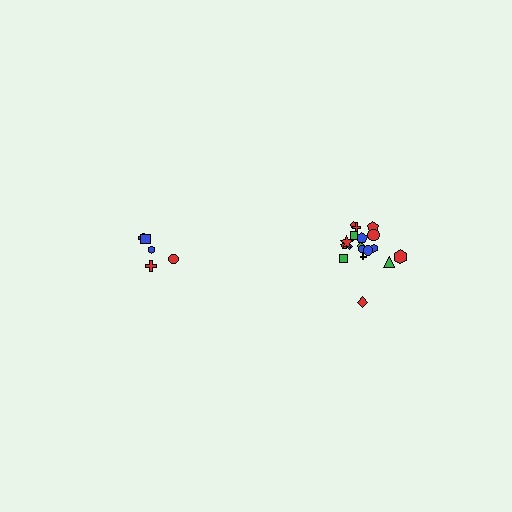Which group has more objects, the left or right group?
The right group.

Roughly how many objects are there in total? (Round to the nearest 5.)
Roughly 25 objects in total.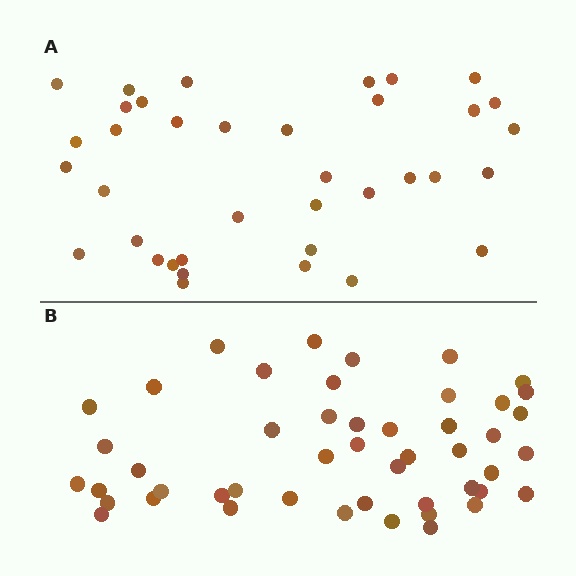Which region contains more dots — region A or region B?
Region B (the bottom region) has more dots.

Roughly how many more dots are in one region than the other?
Region B has roughly 12 or so more dots than region A.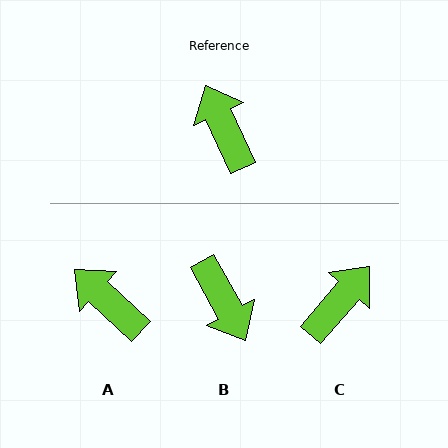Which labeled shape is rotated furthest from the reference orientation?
B, about 175 degrees away.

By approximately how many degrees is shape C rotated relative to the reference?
Approximately 65 degrees clockwise.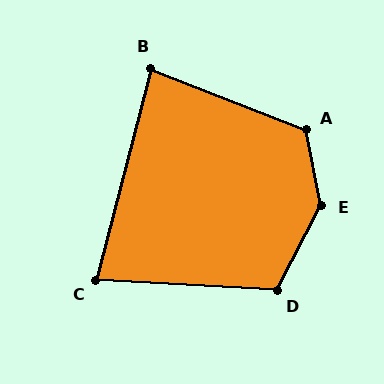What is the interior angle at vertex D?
Approximately 114 degrees (obtuse).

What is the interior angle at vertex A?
Approximately 123 degrees (obtuse).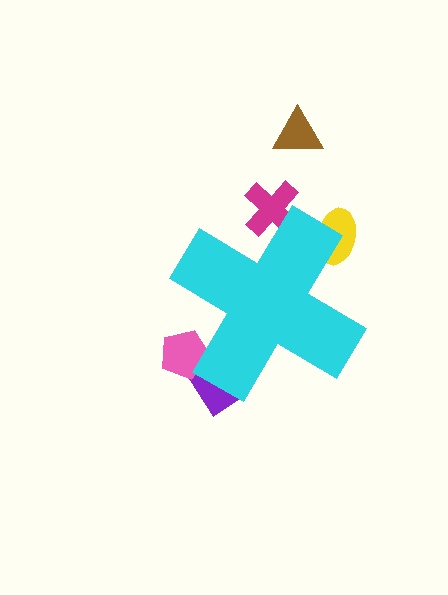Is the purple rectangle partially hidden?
Yes, the purple rectangle is partially hidden behind the cyan cross.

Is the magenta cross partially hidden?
Yes, the magenta cross is partially hidden behind the cyan cross.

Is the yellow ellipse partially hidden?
Yes, the yellow ellipse is partially hidden behind the cyan cross.